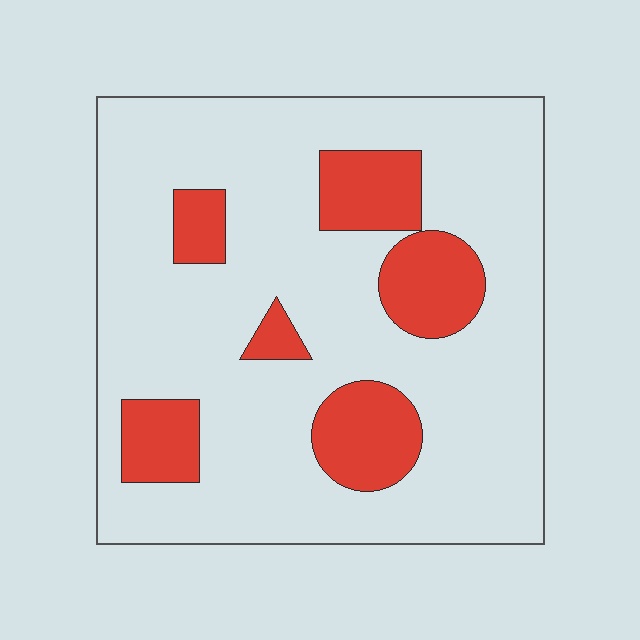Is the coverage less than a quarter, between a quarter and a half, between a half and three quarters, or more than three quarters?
Less than a quarter.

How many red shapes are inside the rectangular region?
6.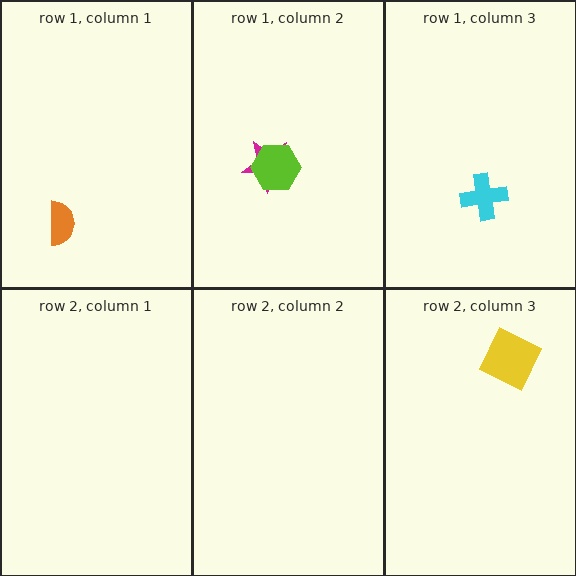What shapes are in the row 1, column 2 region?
The magenta star, the lime hexagon.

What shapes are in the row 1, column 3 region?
The cyan cross.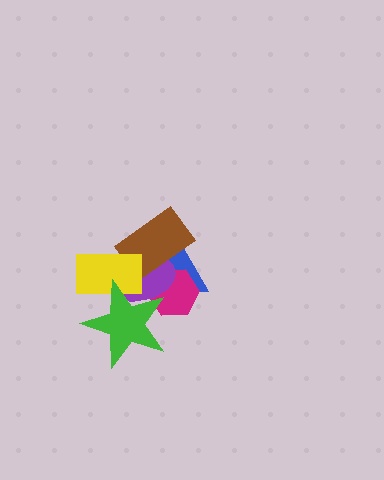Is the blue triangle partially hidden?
Yes, it is partially covered by another shape.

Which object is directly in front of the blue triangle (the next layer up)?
The magenta hexagon is directly in front of the blue triangle.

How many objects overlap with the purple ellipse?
5 objects overlap with the purple ellipse.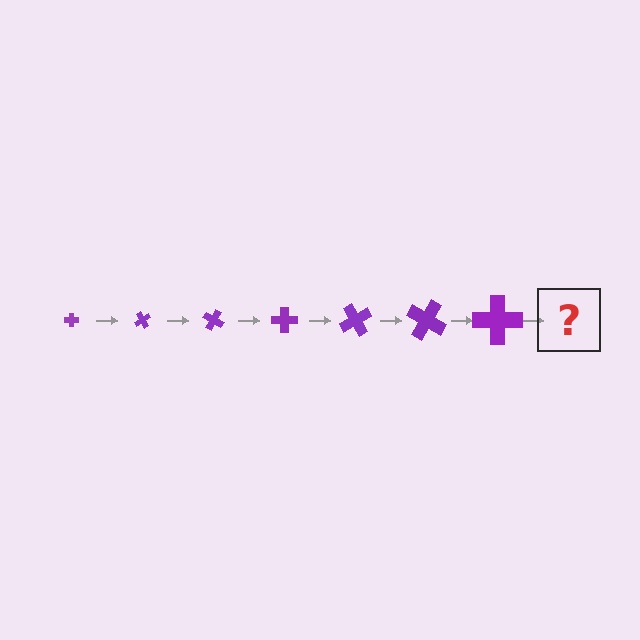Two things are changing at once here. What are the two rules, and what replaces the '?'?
The two rules are that the cross grows larger each step and it rotates 60 degrees each step. The '?' should be a cross, larger than the previous one and rotated 420 degrees from the start.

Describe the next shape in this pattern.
It should be a cross, larger than the previous one and rotated 420 degrees from the start.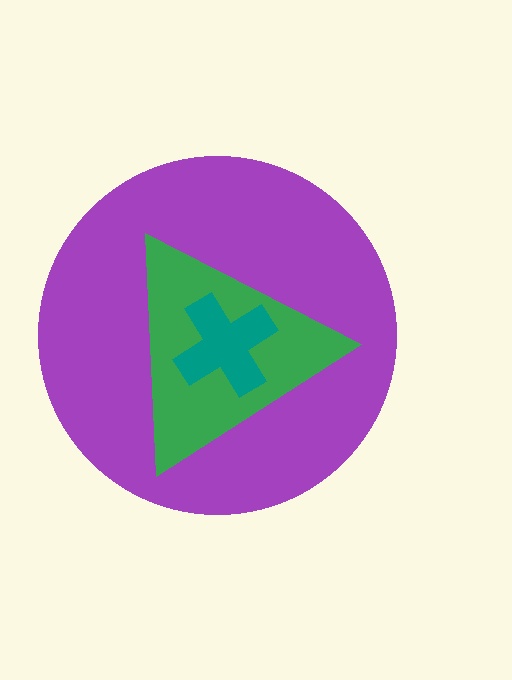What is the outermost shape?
The purple circle.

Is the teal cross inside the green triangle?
Yes.